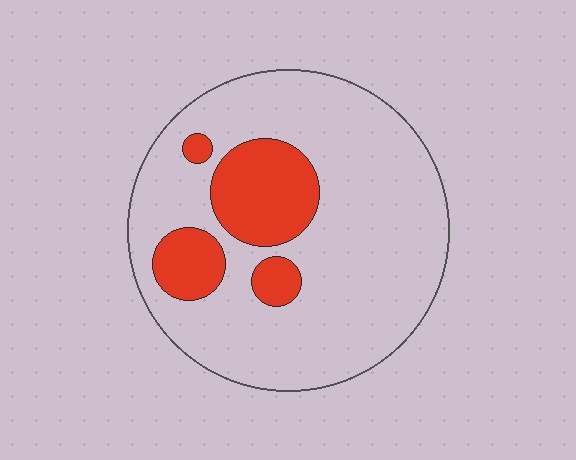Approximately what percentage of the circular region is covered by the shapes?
Approximately 20%.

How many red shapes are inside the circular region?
4.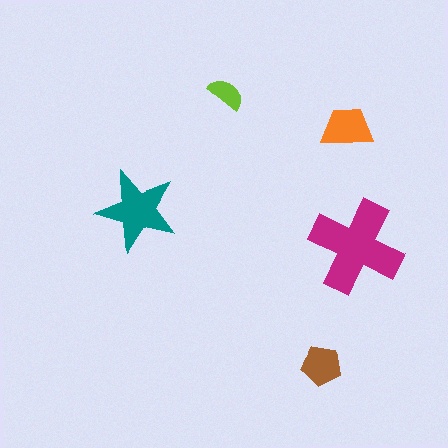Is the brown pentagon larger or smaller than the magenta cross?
Smaller.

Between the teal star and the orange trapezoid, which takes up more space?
The teal star.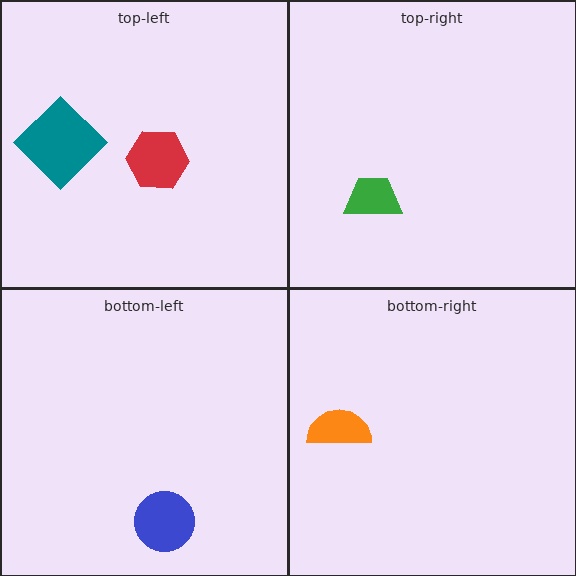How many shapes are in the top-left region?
2.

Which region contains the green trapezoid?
The top-right region.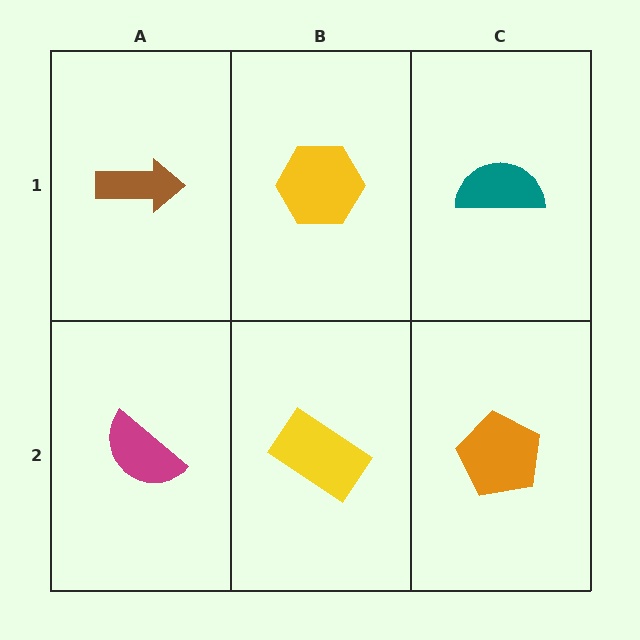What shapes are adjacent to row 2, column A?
A brown arrow (row 1, column A), a yellow rectangle (row 2, column B).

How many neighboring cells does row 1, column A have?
2.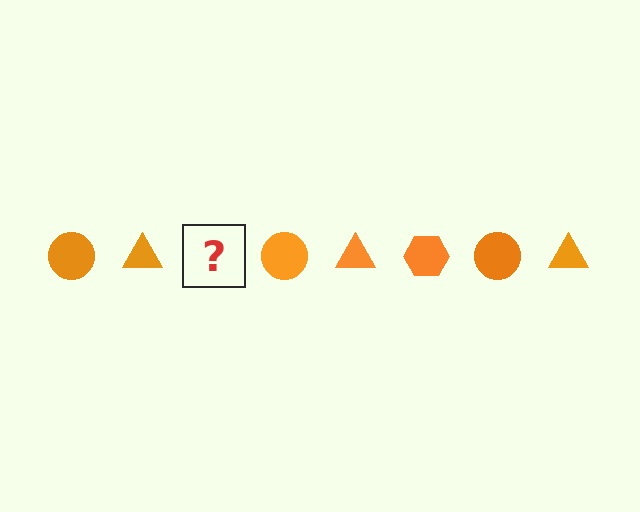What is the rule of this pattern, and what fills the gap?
The rule is that the pattern cycles through circle, triangle, hexagon shapes in orange. The gap should be filled with an orange hexagon.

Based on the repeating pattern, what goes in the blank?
The blank should be an orange hexagon.